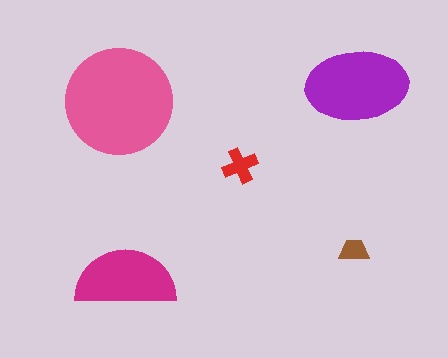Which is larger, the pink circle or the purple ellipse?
The pink circle.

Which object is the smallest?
The brown trapezoid.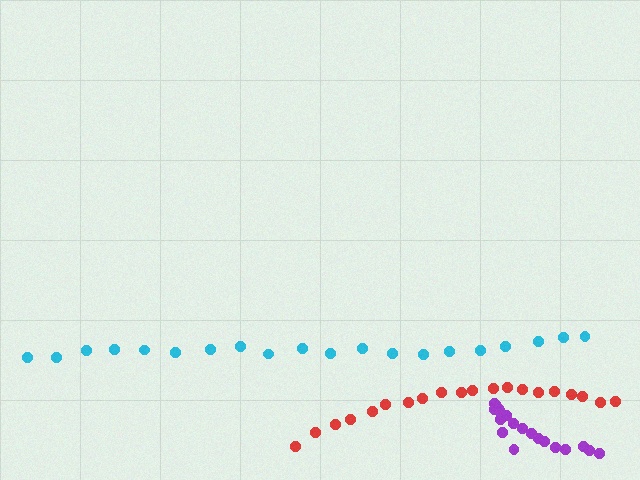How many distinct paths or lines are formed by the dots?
There are 3 distinct paths.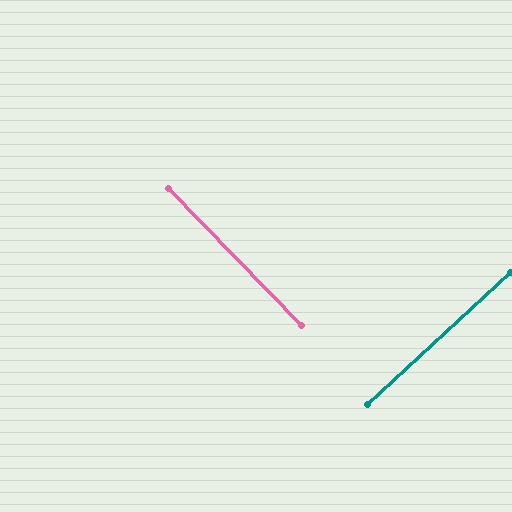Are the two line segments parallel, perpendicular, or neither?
Perpendicular — they meet at approximately 88°.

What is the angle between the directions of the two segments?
Approximately 88 degrees.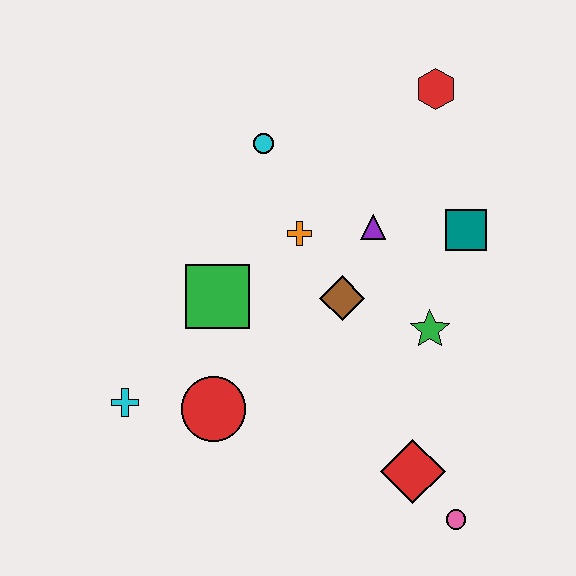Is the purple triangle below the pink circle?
No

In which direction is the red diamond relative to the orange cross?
The red diamond is below the orange cross.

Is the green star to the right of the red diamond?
Yes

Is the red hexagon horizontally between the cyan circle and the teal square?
Yes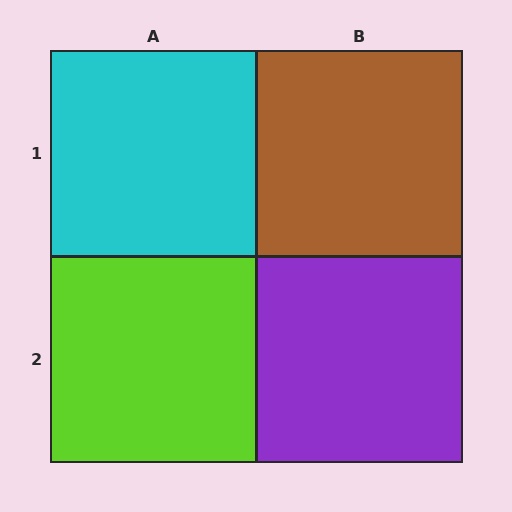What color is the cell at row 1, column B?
Brown.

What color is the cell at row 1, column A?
Cyan.